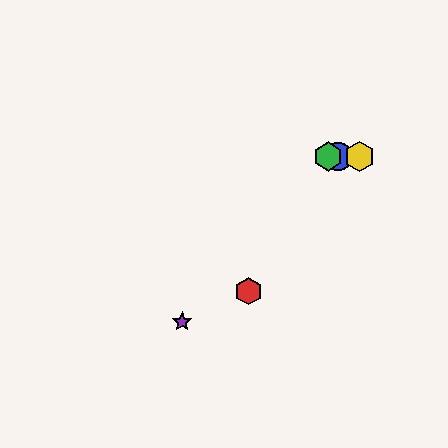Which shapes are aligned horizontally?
The blue circle, the green hexagon, the yellow hexagon are aligned horizontally.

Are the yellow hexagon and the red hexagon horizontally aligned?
No, the yellow hexagon is at y≈157 and the red hexagon is at y≈291.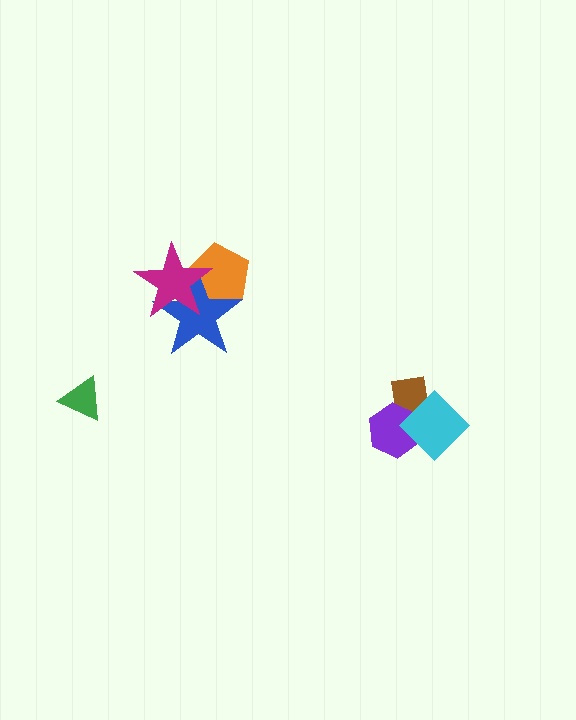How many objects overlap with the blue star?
2 objects overlap with the blue star.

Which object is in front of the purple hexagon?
The cyan diamond is in front of the purple hexagon.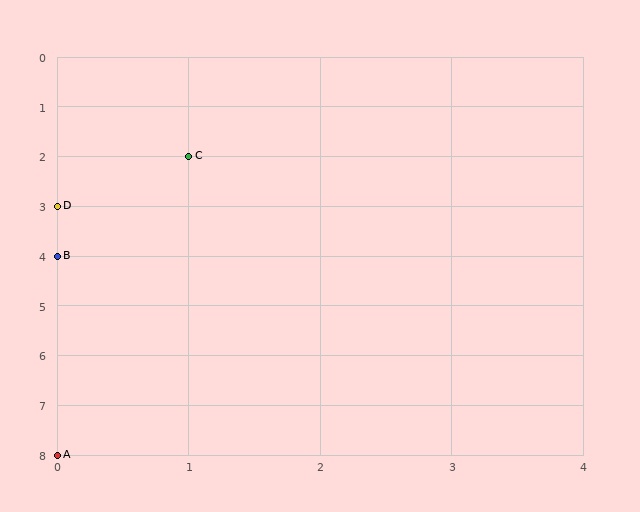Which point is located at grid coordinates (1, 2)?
Point C is at (1, 2).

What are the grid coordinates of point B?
Point B is at grid coordinates (0, 4).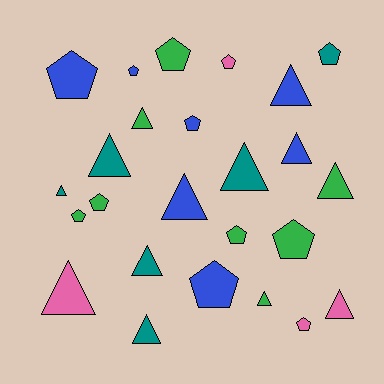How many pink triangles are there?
There are 2 pink triangles.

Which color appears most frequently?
Green, with 8 objects.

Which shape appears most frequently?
Triangle, with 13 objects.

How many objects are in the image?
There are 25 objects.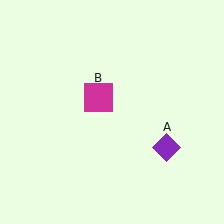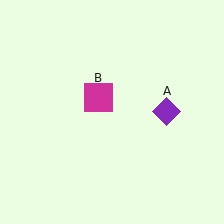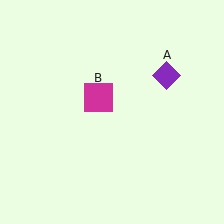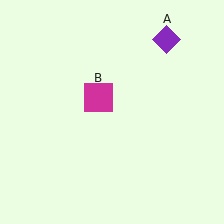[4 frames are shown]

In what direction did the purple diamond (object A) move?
The purple diamond (object A) moved up.